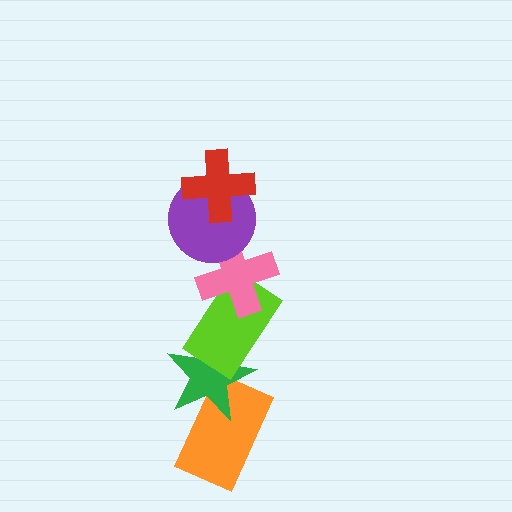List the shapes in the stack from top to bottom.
From top to bottom: the red cross, the purple circle, the pink cross, the lime rectangle, the green star, the orange rectangle.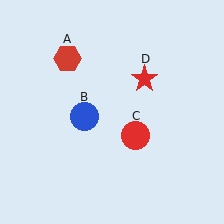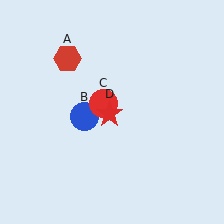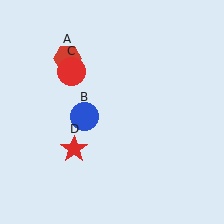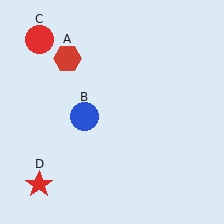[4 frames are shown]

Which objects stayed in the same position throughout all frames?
Red hexagon (object A) and blue circle (object B) remained stationary.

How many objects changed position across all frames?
2 objects changed position: red circle (object C), red star (object D).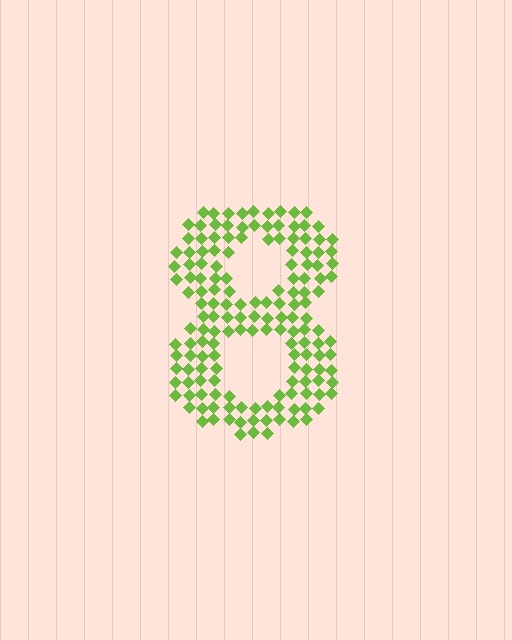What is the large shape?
The large shape is the digit 8.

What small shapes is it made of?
It is made of small diamonds.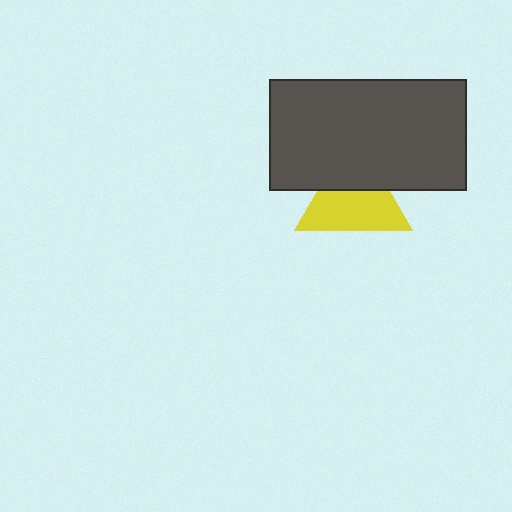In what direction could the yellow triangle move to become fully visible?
The yellow triangle could move down. That would shift it out from behind the dark gray rectangle entirely.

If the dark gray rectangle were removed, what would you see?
You would see the complete yellow triangle.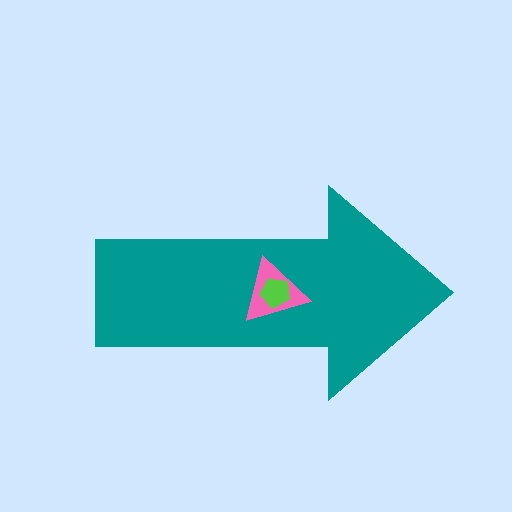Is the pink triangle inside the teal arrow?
Yes.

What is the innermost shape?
The lime pentagon.